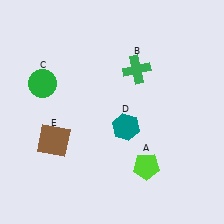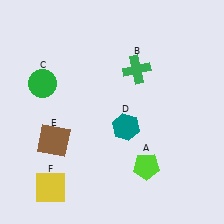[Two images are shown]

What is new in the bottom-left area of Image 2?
A yellow square (F) was added in the bottom-left area of Image 2.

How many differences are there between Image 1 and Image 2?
There is 1 difference between the two images.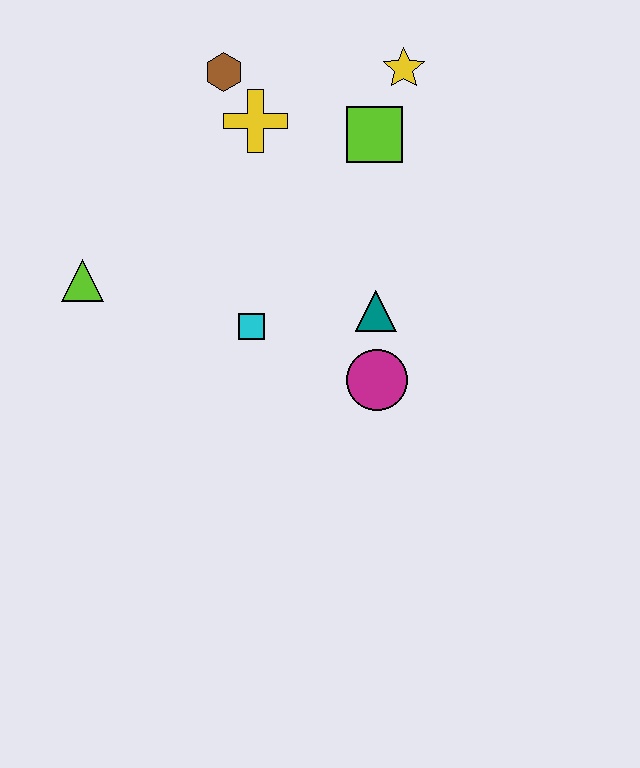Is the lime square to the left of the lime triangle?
No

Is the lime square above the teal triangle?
Yes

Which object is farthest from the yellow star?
The lime triangle is farthest from the yellow star.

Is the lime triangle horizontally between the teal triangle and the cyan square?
No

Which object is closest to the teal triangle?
The magenta circle is closest to the teal triangle.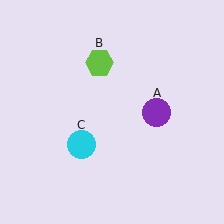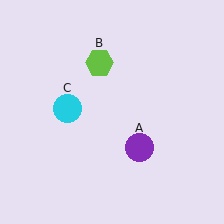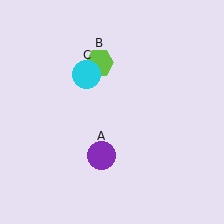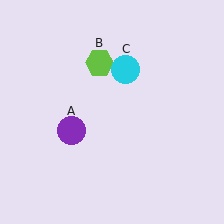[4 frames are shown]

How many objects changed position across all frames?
2 objects changed position: purple circle (object A), cyan circle (object C).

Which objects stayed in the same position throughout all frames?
Lime hexagon (object B) remained stationary.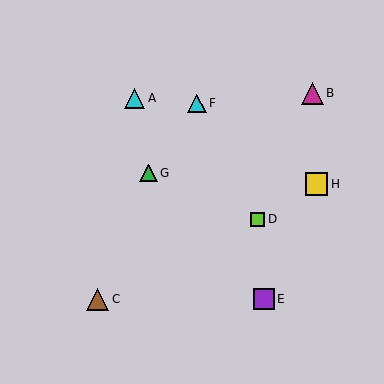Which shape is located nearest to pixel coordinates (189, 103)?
The cyan triangle (labeled F) at (197, 103) is nearest to that location.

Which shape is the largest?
The yellow square (labeled H) is the largest.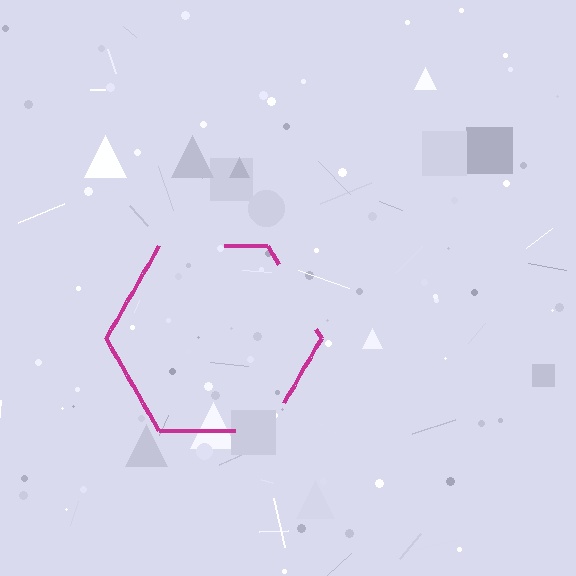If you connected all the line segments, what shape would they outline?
They would outline a hexagon.